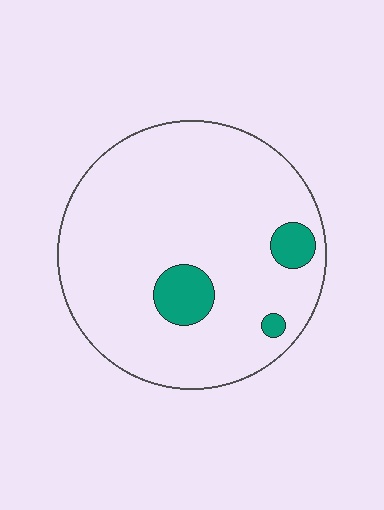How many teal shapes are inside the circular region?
3.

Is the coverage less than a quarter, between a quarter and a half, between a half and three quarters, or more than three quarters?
Less than a quarter.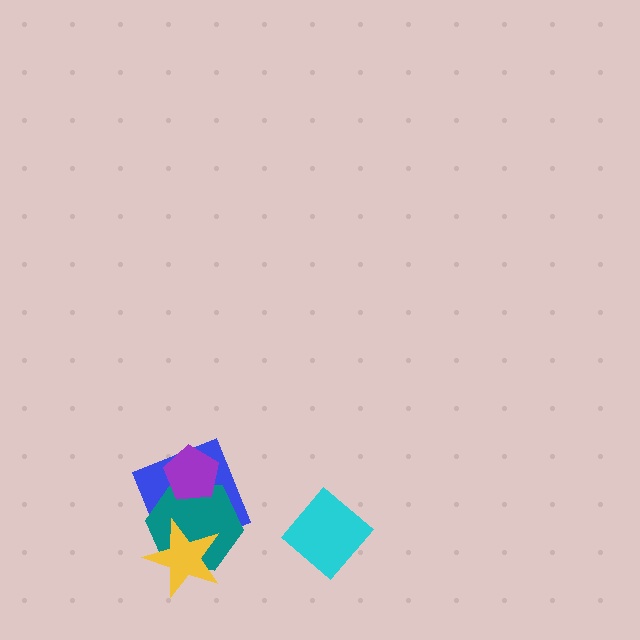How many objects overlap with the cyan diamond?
0 objects overlap with the cyan diamond.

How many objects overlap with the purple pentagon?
2 objects overlap with the purple pentagon.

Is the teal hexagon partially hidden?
Yes, it is partially covered by another shape.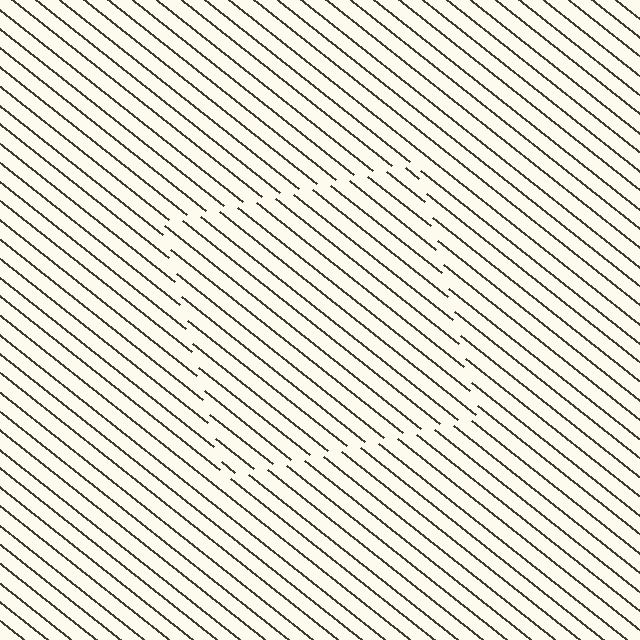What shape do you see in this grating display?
An illusory square. The interior of the shape contains the same grating, shifted by half a period — the contour is defined by the phase discontinuity where line-ends from the inner and outer gratings abut.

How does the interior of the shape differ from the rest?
The interior of the shape contains the same grating, shifted by half a period — the contour is defined by the phase discontinuity where line-ends from the inner and outer gratings abut.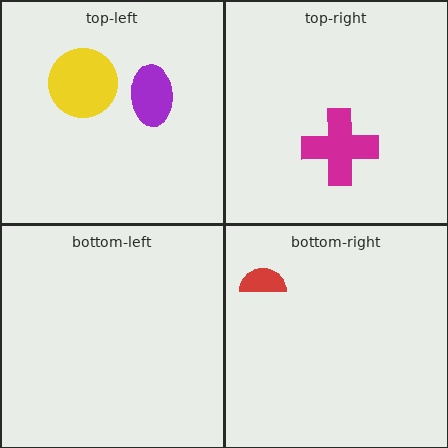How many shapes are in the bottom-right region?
1.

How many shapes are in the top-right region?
1.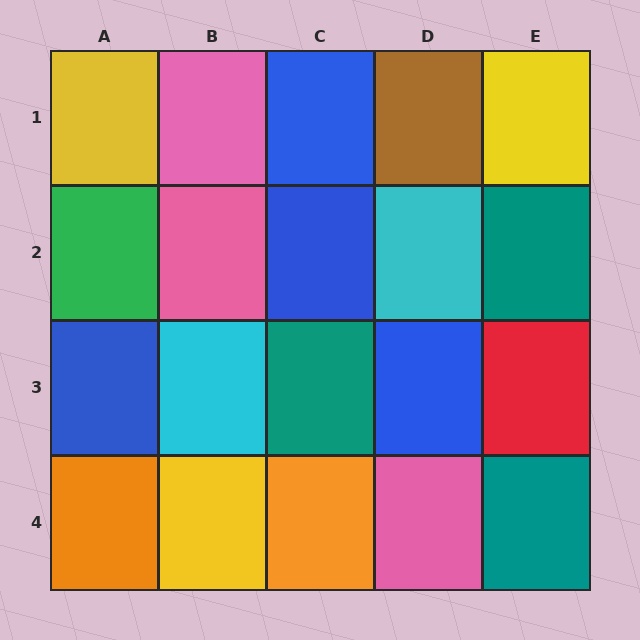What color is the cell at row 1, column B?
Pink.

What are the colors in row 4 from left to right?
Orange, yellow, orange, pink, teal.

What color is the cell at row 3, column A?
Blue.